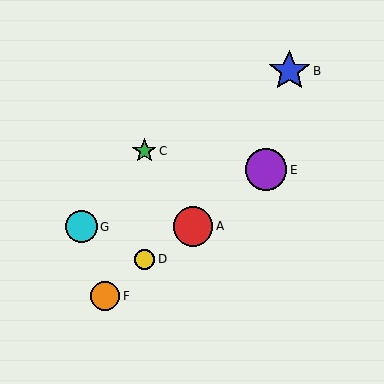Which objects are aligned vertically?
Objects C, D are aligned vertically.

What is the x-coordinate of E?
Object E is at x≈266.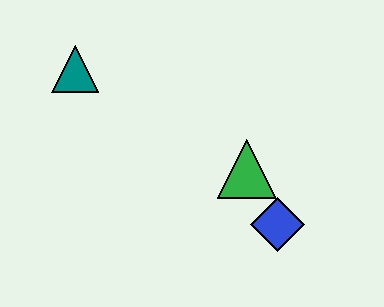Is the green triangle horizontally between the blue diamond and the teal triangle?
Yes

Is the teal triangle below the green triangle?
No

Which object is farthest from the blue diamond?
The teal triangle is farthest from the blue diamond.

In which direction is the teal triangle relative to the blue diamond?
The teal triangle is to the left of the blue diamond.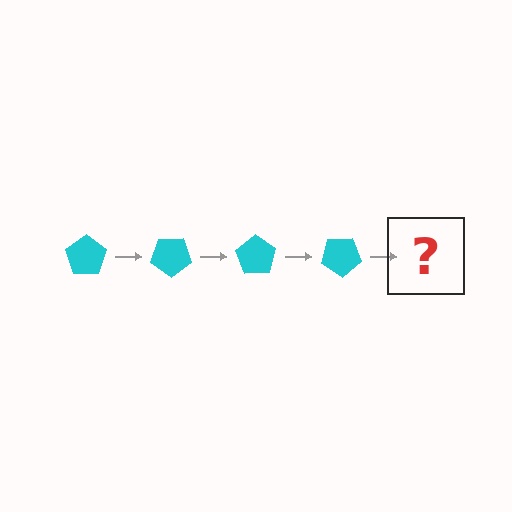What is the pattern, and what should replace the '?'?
The pattern is that the pentagon rotates 35 degrees each step. The '?' should be a cyan pentagon rotated 140 degrees.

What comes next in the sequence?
The next element should be a cyan pentagon rotated 140 degrees.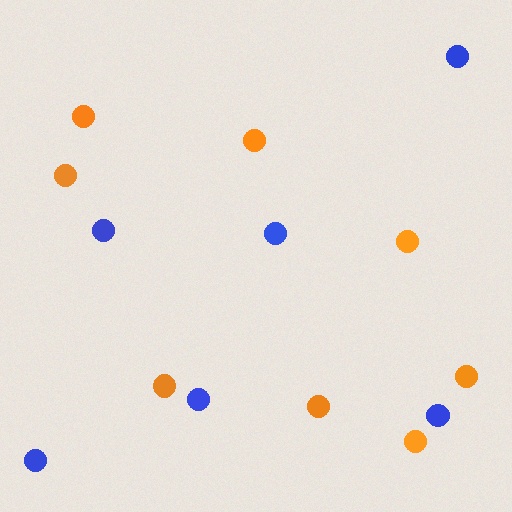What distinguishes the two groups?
There are 2 groups: one group of orange circles (8) and one group of blue circles (6).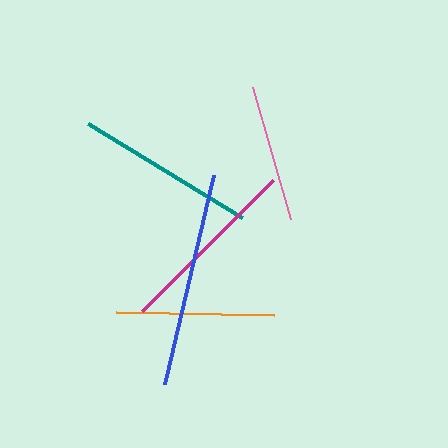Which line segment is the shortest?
The pink line is the shortest at approximately 137 pixels.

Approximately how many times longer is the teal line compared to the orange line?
The teal line is approximately 1.1 times the length of the orange line.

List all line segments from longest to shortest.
From longest to shortest: blue, magenta, teal, orange, pink.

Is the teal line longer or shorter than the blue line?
The blue line is longer than the teal line.